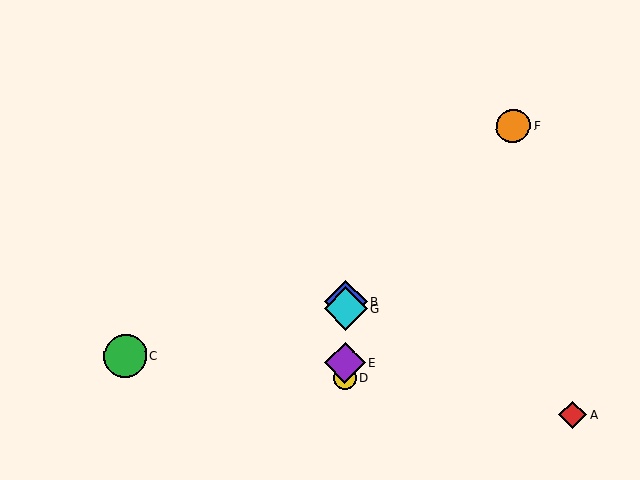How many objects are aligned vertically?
4 objects (B, D, E, G) are aligned vertically.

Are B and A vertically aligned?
No, B is at x≈345 and A is at x≈573.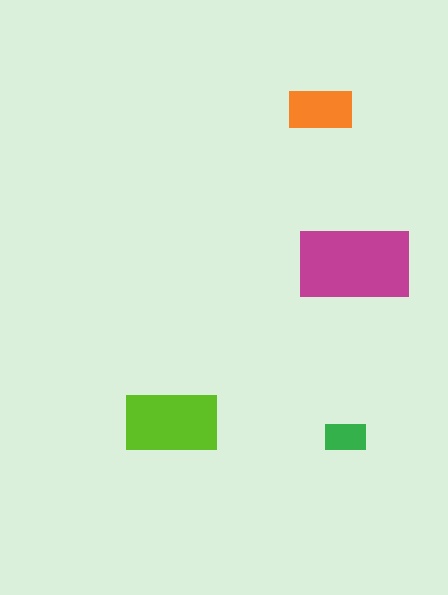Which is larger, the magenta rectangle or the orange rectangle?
The magenta one.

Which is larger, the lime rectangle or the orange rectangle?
The lime one.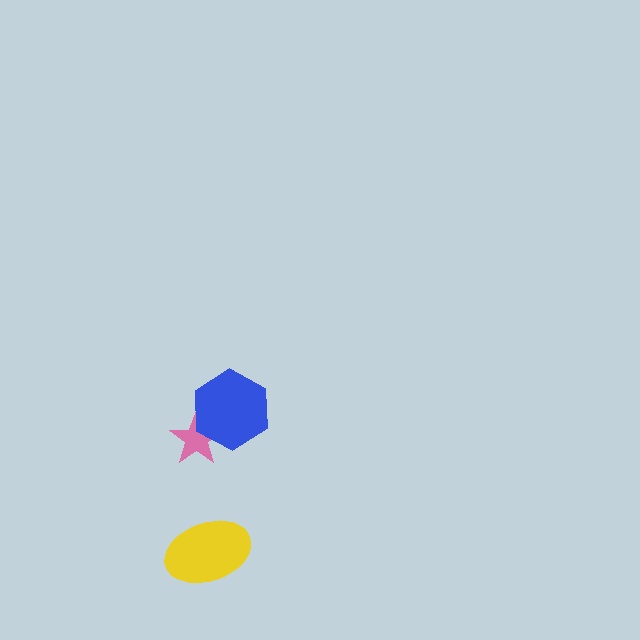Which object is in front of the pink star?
The blue hexagon is in front of the pink star.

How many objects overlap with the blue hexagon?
1 object overlaps with the blue hexagon.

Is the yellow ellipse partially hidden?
No, no other shape covers it.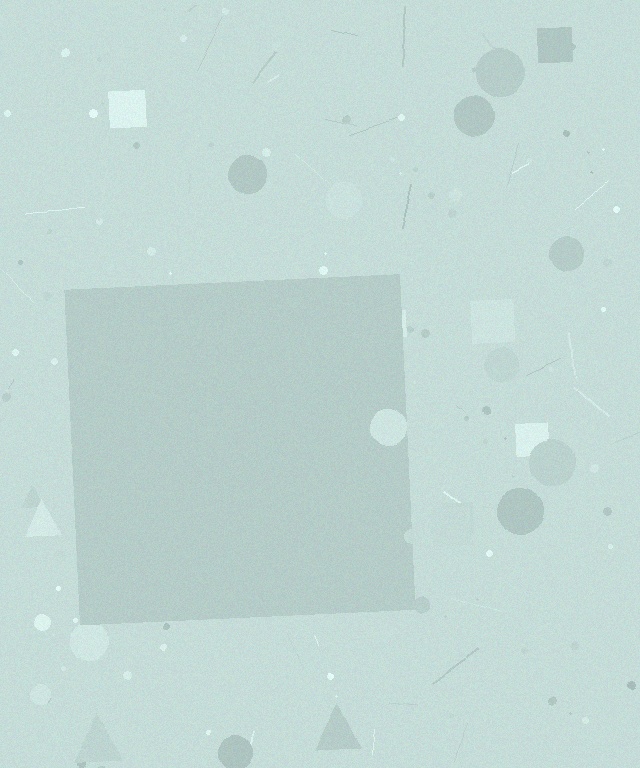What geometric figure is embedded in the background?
A square is embedded in the background.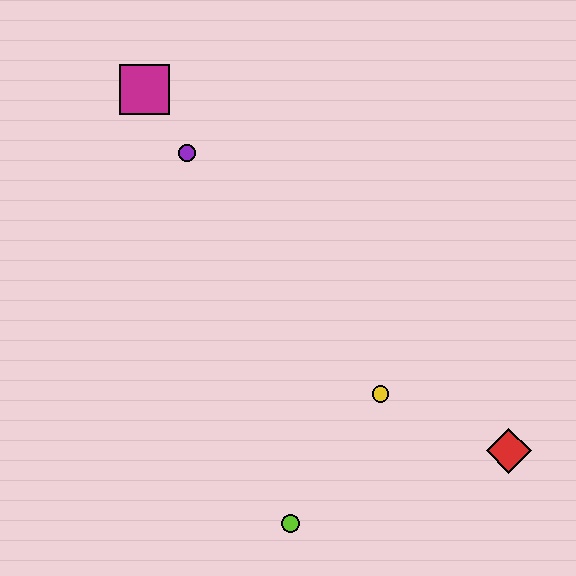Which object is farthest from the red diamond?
The magenta square is farthest from the red diamond.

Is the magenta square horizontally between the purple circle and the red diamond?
No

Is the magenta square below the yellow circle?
No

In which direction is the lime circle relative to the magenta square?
The lime circle is below the magenta square.